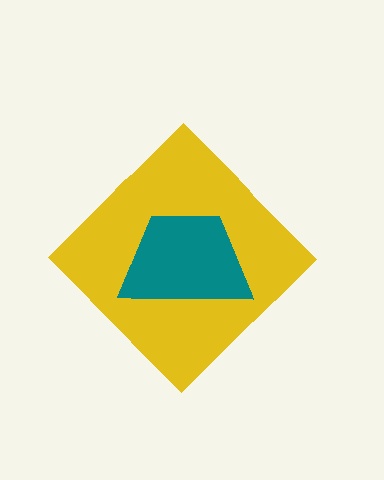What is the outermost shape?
The yellow diamond.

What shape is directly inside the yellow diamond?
The teal trapezoid.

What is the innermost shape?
The teal trapezoid.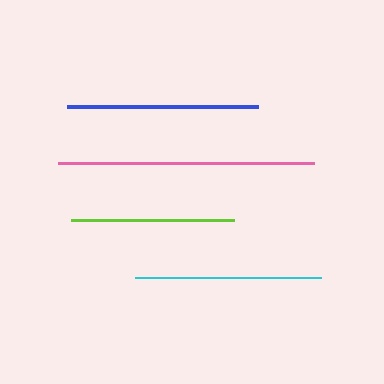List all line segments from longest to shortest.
From longest to shortest: pink, blue, cyan, lime.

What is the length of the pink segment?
The pink segment is approximately 256 pixels long.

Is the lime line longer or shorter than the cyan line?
The cyan line is longer than the lime line.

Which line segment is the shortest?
The lime line is the shortest at approximately 163 pixels.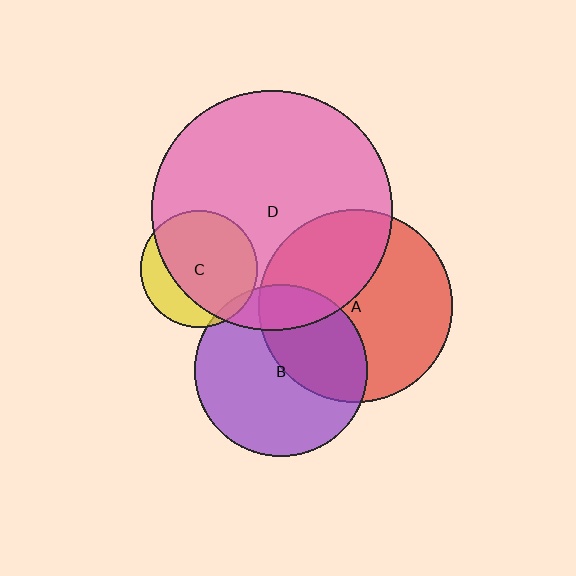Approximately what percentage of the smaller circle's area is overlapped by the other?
Approximately 75%.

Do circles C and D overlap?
Yes.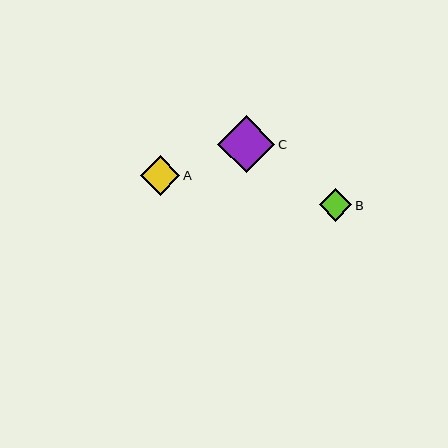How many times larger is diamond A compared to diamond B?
Diamond A is approximately 1.2 times the size of diamond B.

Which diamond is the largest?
Diamond C is the largest with a size of approximately 57 pixels.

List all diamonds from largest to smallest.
From largest to smallest: C, A, B.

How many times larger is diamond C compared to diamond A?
Diamond C is approximately 1.4 times the size of diamond A.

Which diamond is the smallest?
Diamond B is the smallest with a size of approximately 32 pixels.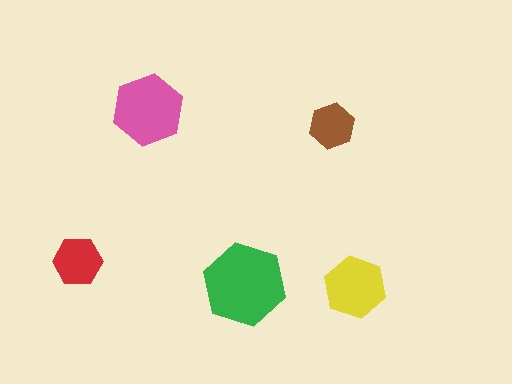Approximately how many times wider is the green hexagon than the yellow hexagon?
About 1.5 times wider.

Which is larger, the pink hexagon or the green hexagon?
The green one.